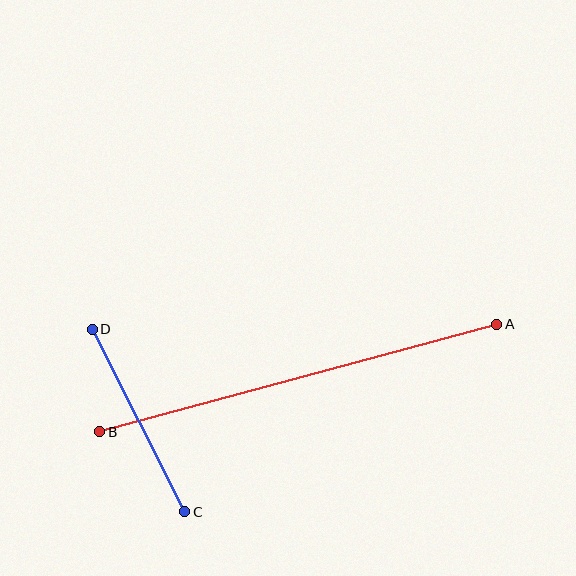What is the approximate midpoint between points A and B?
The midpoint is at approximately (298, 378) pixels.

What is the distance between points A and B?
The distance is approximately 411 pixels.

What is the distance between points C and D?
The distance is approximately 204 pixels.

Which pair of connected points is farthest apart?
Points A and B are farthest apart.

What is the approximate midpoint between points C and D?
The midpoint is at approximately (139, 421) pixels.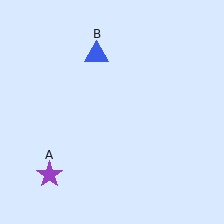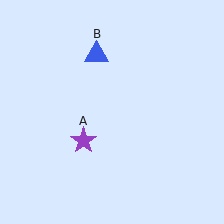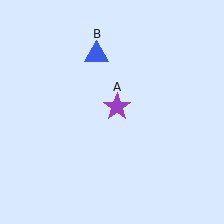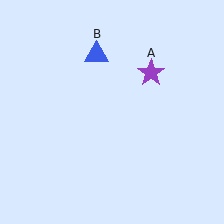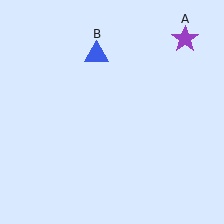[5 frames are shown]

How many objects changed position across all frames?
1 object changed position: purple star (object A).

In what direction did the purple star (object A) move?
The purple star (object A) moved up and to the right.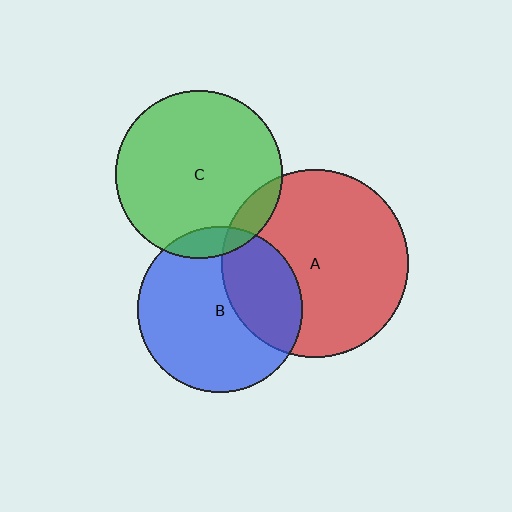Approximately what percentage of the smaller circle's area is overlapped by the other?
Approximately 10%.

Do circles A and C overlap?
Yes.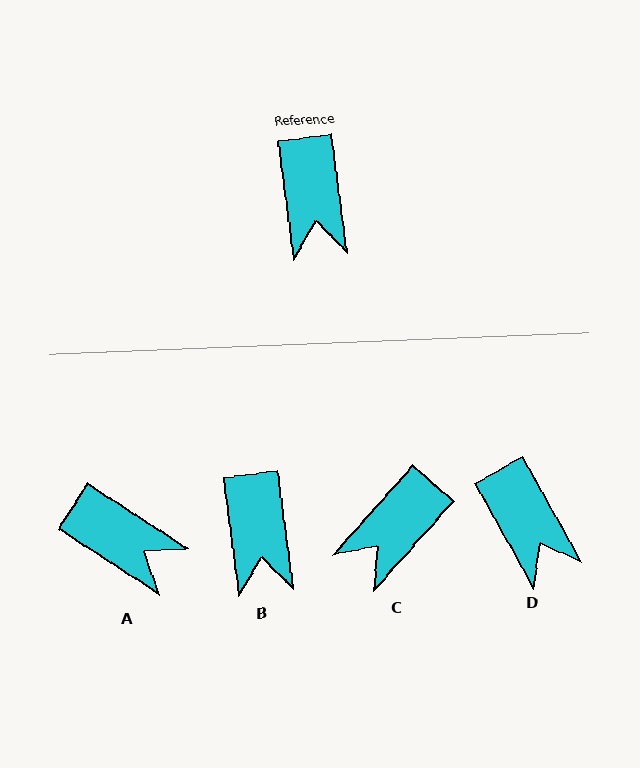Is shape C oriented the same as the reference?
No, it is off by about 49 degrees.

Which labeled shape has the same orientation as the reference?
B.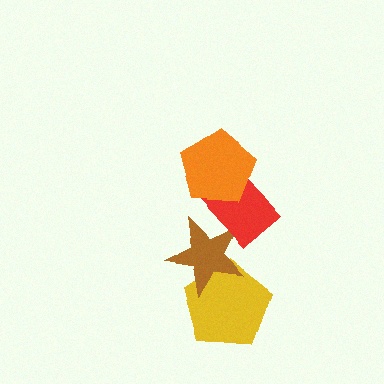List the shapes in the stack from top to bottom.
From top to bottom: the orange pentagon, the red rectangle, the brown star, the yellow pentagon.